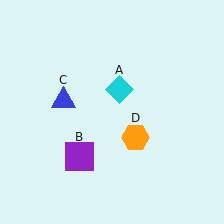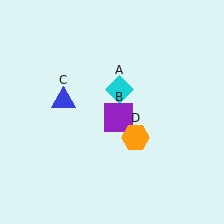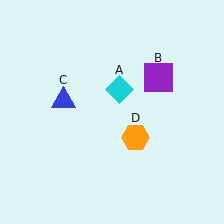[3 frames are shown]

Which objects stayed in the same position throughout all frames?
Cyan diamond (object A) and blue triangle (object C) and orange hexagon (object D) remained stationary.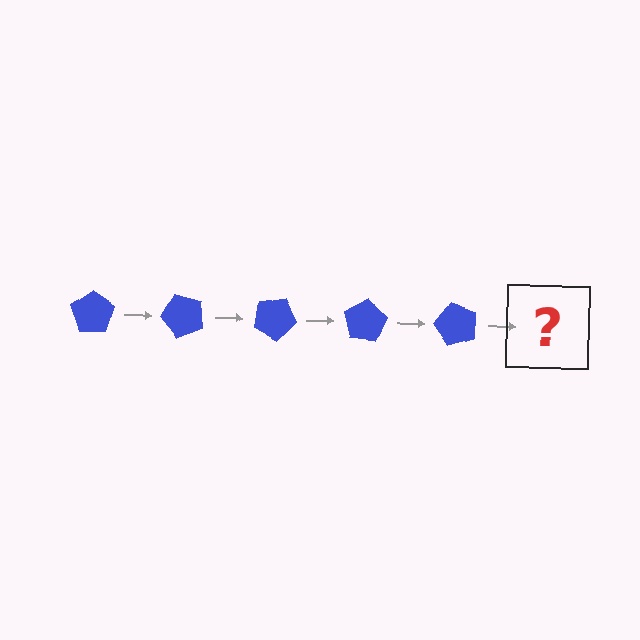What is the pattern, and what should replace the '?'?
The pattern is that the pentagon rotates 50 degrees each step. The '?' should be a blue pentagon rotated 250 degrees.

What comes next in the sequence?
The next element should be a blue pentagon rotated 250 degrees.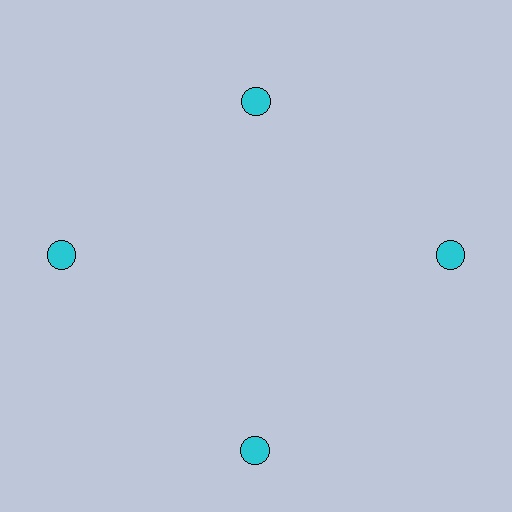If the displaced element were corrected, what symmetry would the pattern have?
It would have 4-fold rotational symmetry — the pattern would map onto itself every 90 degrees.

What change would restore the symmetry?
The symmetry would be restored by moving it outward, back onto the ring so that all 4 circles sit at equal angles and equal distance from the center.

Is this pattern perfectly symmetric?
No. The 4 cyan circles are arranged in a ring, but one element near the 12 o'clock position is pulled inward toward the center, breaking the 4-fold rotational symmetry.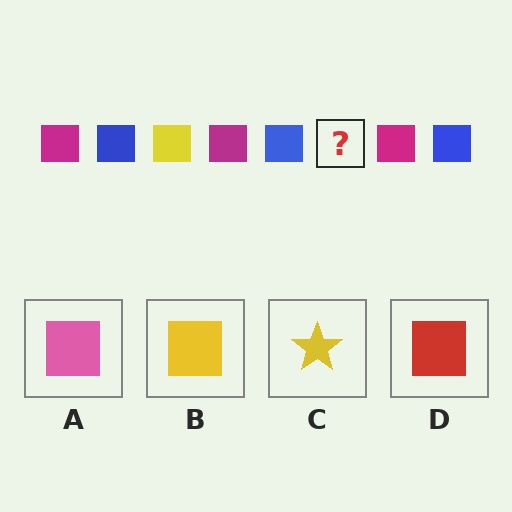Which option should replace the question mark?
Option B.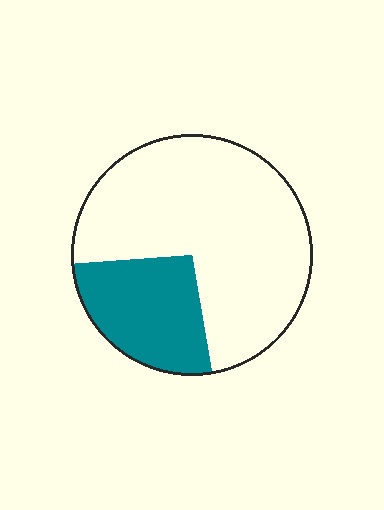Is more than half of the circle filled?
No.